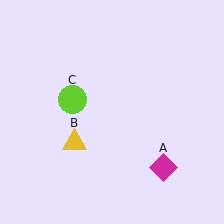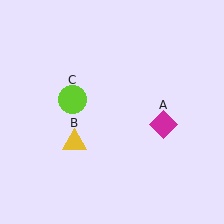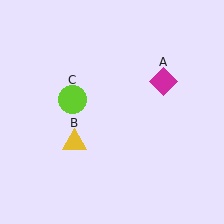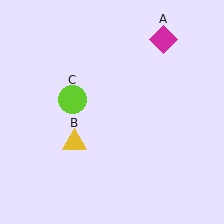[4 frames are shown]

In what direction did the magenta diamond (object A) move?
The magenta diamond (object A) moved up.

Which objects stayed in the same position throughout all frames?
Yellow triangle (object B) and lime circle (object C) remained stationary.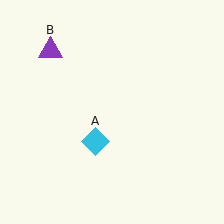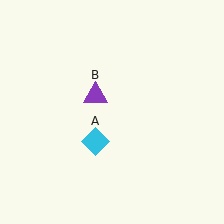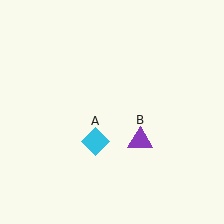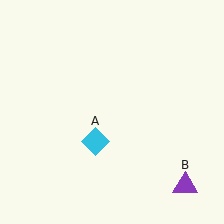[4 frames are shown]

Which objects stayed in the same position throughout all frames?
Cyan diamond (object A) remained stationary.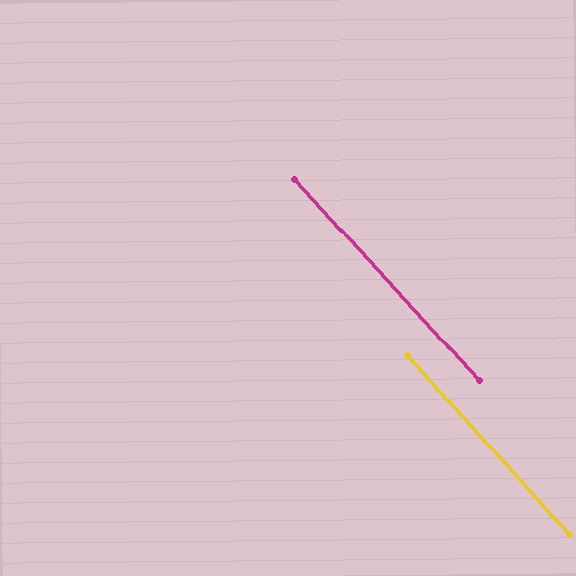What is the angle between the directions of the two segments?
Approximately 1 degree.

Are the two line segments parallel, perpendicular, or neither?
Parallel — their directions differ by only 0.5°.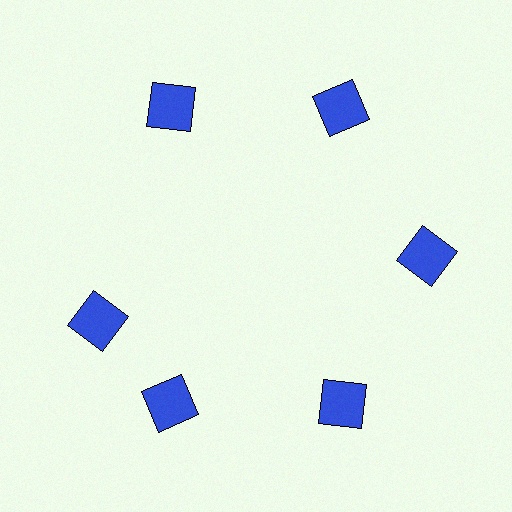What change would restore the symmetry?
The symmetry would be restored by rotating it back into even spacing with its neighbors so that all 6 squares sit at equal angles and equal distance from the center.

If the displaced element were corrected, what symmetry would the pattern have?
It would have 6-fold rotational symmetry — the pattern would map onto itself every 60 degrees.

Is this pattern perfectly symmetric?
No. The 6 blue squares are arranged in a ring, but one element near the 9 o'clock position is rotated out of alignment along the ring, breaking the 6-fold rotational symmetry.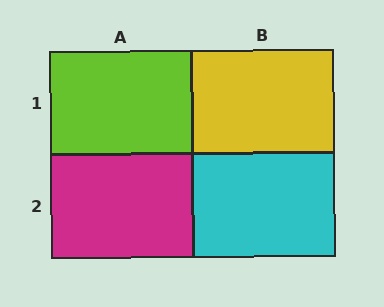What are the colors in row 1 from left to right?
Lime, yellow.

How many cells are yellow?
1 cell is yellow.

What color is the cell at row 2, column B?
Cyan.